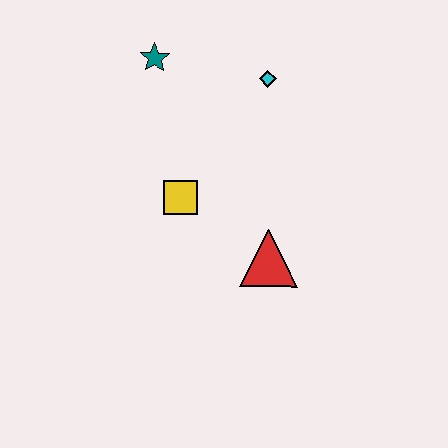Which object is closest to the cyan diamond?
The teal star is closest to the cyan diamond.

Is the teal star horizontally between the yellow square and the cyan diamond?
No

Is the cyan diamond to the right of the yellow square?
Yes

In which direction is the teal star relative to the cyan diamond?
The teal star is to the left of the cyan diamond.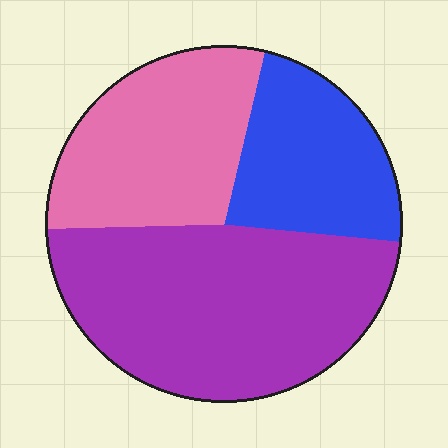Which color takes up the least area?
Blue, at roughly 25%.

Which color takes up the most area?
Purple, at roughly 50%.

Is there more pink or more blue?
Pink.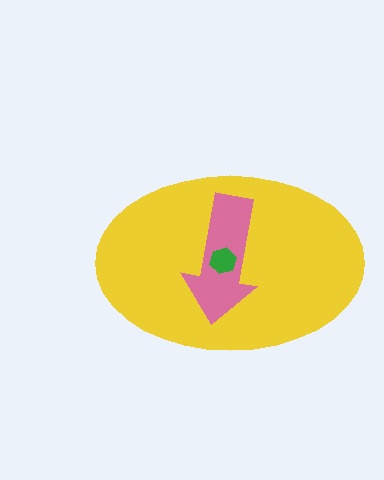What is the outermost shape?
The yellow ellipse.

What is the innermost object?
The green hexagon.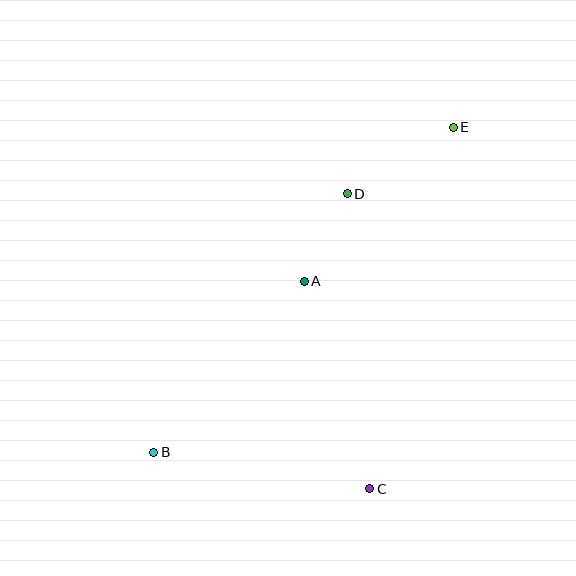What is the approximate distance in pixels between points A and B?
The distance between A and B is approximately 228 pixels.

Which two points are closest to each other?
Points A and D are closest to each other.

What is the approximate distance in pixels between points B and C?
The distance between B and C is approximately 219 pixels.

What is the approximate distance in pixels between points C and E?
The distance between C and E is approximately 371 pixels.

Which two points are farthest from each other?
Points B and E are farthest from each other.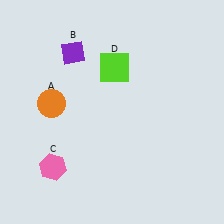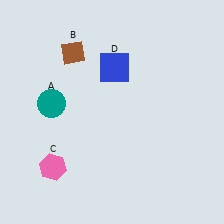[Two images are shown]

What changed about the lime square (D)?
In Image 1, D is lime. In Image 2, it changed to blue.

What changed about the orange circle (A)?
In Image 1, A is orange. In Image 2, it changed to teal.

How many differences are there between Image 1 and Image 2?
There are 3 differences between the two images.